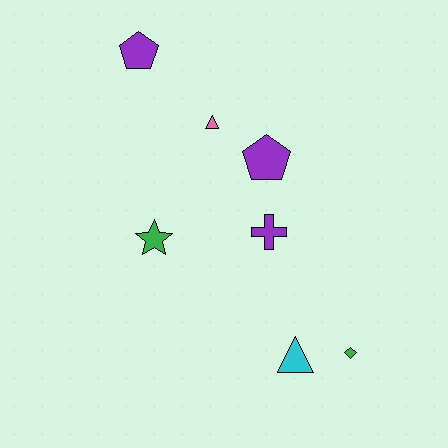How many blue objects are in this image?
There are no blue objects.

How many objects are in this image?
There are 7 objects.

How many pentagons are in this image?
There are 2 pentagons.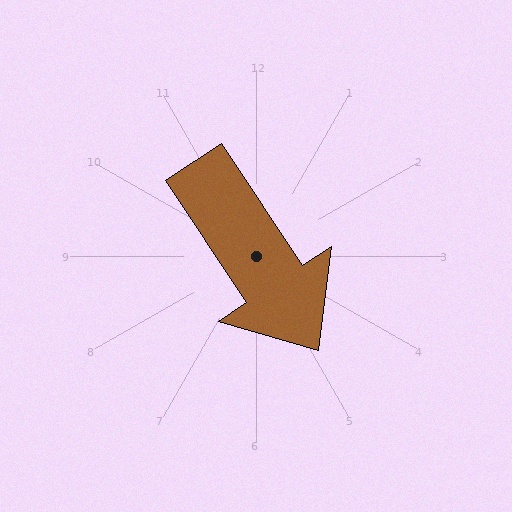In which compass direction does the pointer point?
Southeast.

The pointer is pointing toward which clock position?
Roughly 5 o'clock.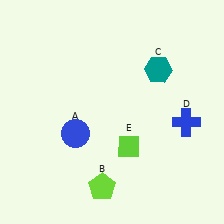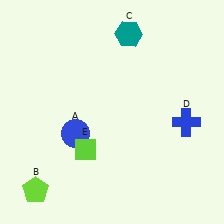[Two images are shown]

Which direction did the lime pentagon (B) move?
The lime pentagon (B) moved left.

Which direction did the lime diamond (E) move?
The lime diamond (E) moved left.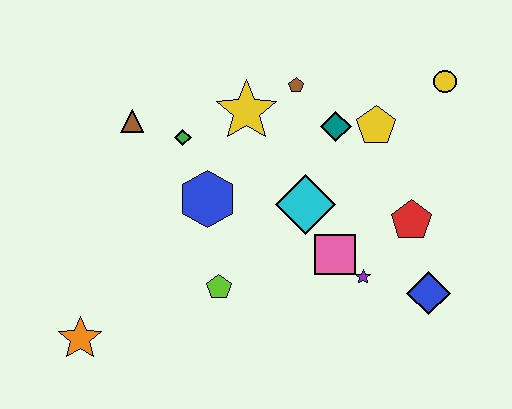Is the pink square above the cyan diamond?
No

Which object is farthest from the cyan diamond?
The orange star is farthest from the cyan diamond.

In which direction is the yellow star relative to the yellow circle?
The yellow star is to the left of the yellow circle.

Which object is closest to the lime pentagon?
The blue hexagon is closest to the lime pentagon.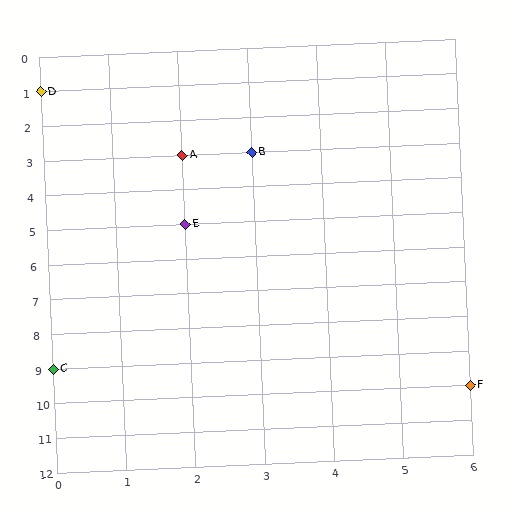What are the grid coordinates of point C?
Point C is at grid coordinates (0, 9).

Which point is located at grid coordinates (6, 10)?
Point F is at (6, 10).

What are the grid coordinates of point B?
Point B is at grid coordinates (3, 3).